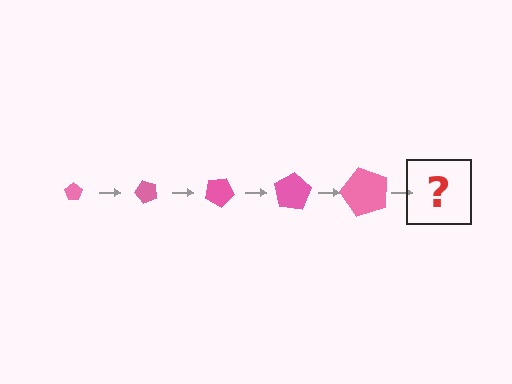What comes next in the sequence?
The next element should be a pentagon, larger than the previous one and rotated 250 degrees from the start.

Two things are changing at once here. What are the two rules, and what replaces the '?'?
The two rules are that the pentagon grows larger each step and it rotates 50 degrees each step. The '?' should be a pentagon, larger than the previous one and rotated 250 degrees from the start.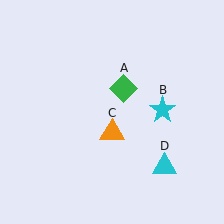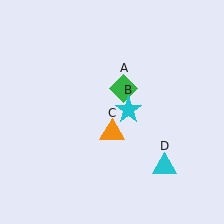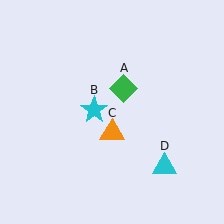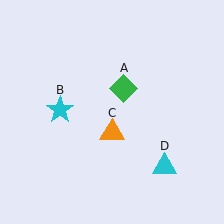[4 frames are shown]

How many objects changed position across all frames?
1 object changed position: cyan star (object B).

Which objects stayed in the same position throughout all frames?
Green diamond (object A) and orange triangle (object C) and cyan triangle (object D) remained stationary.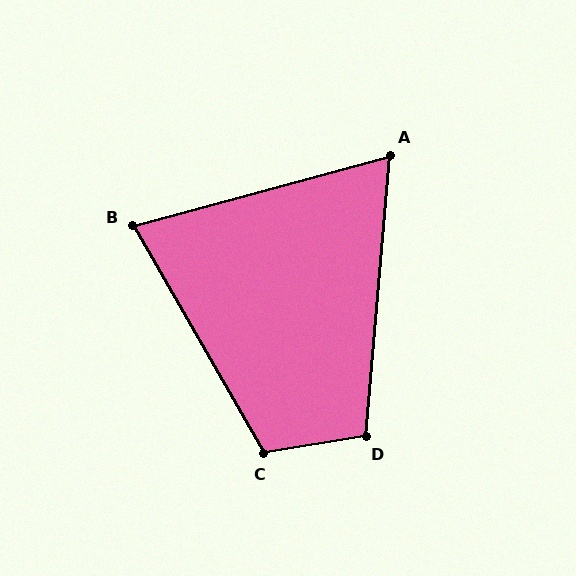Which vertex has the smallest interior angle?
A, at approximately 70 degrees.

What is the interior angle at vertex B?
Approximately 75 degrees (acute).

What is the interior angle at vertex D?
Approximately 105 degrees (obtuse).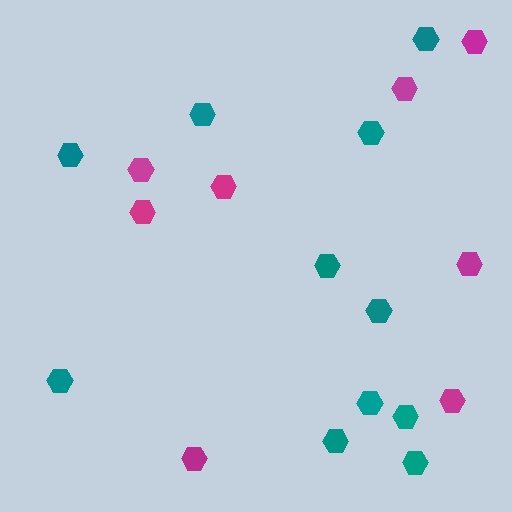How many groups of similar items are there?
There are 2 groups: one group of teal hexagons (11) and one group of magenta hexagons (8).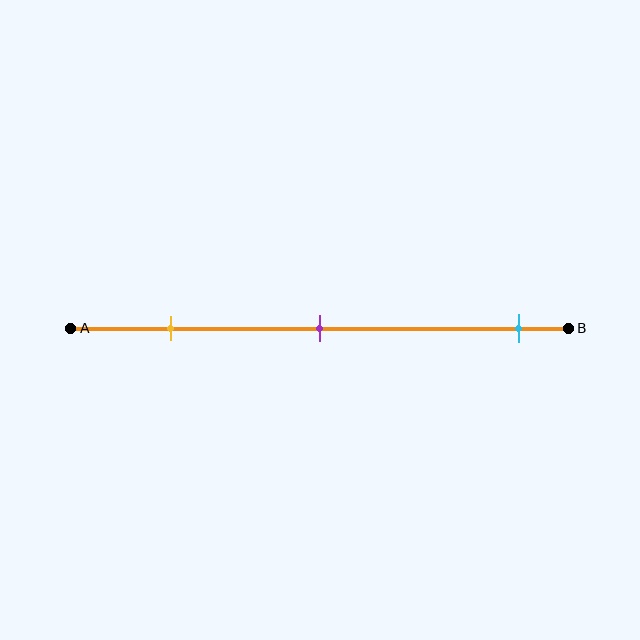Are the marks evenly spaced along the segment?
No, the marks are not evenly spaced.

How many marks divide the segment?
There are 3 marks dividing the segment.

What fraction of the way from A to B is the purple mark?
The purple mark is approximately 50% (0.5) of the way from A to B.